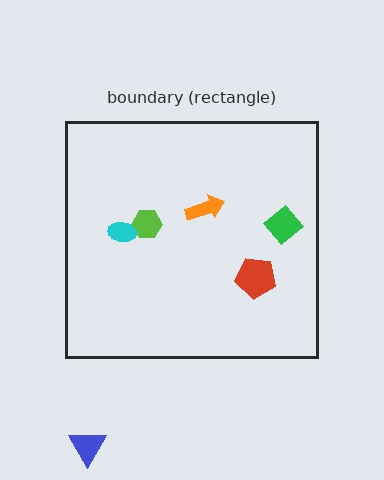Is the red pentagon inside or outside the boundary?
Inside.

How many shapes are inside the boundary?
5 inside, 1 outside.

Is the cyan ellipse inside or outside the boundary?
Inside.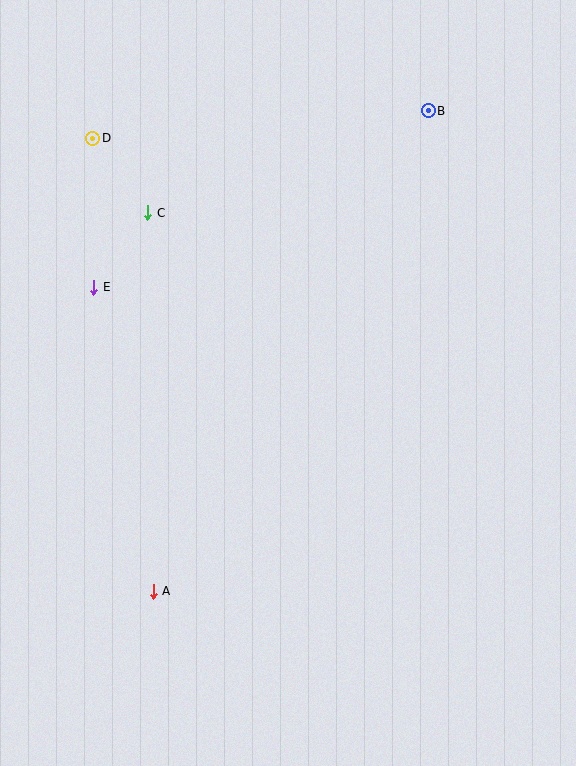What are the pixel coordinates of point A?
Point A is at (153, 591).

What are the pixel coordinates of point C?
Point C is at (148, 213).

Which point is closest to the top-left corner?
Point D is closest to the top-left corner.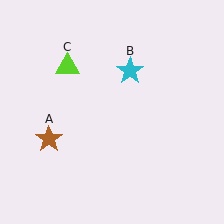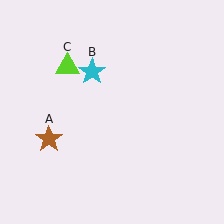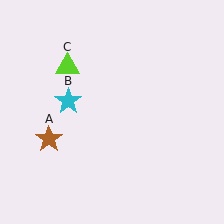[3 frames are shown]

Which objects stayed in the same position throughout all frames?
Brown star (object A) and lime triangle (object C) remained stationary.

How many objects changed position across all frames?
1 object changed position: cyan star (object B).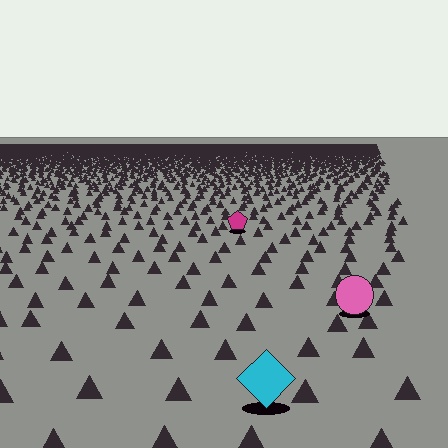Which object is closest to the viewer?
The cyan diamond is closest. The texture marks near it are larger and more spread out.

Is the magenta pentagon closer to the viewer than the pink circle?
No. The pink circle is closer — you can tell from the texture gradient: the ground texture is coarser near it.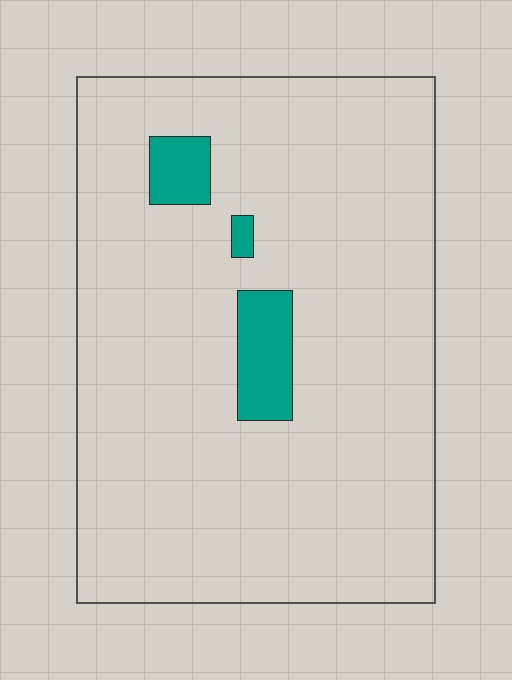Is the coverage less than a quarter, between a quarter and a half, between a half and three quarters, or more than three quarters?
Less than a quarter.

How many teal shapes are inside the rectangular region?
3.